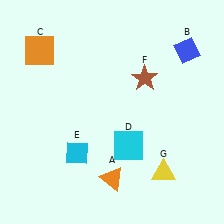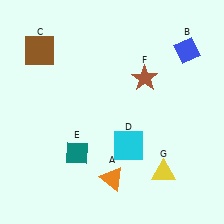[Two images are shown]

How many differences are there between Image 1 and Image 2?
There are 2 differences between the two images.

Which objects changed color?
C changed from orange to brown. E changed from cyan to teal.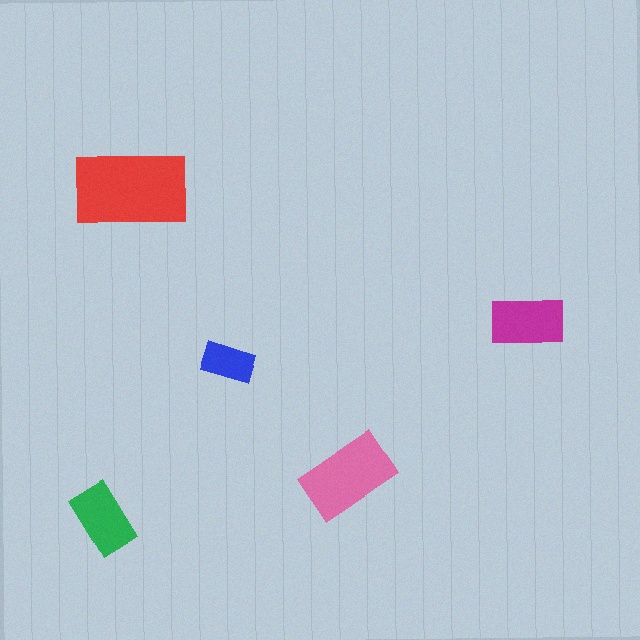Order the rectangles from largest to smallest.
the red one, the pink one, the magenta one, the green one, the blue one.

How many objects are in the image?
There are 5 objects in the image.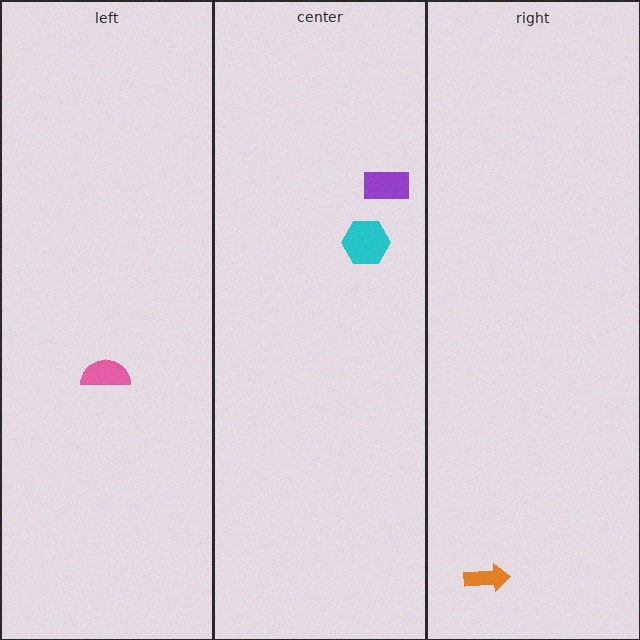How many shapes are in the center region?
2.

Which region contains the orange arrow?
The right region.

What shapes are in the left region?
The pink semicircle.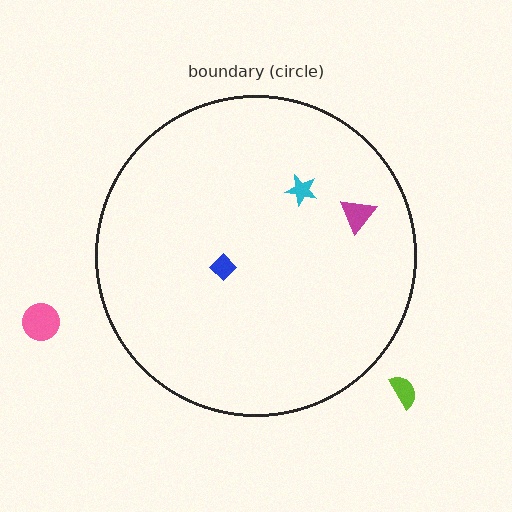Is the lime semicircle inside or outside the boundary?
Outside.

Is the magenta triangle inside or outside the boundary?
Inside.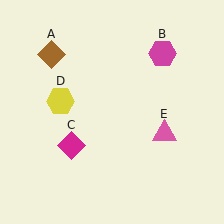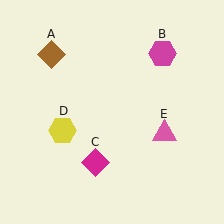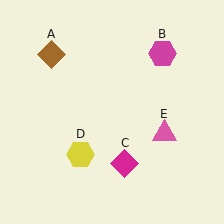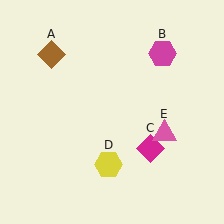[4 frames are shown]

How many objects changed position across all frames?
2 objects changed position: magenta diamond (object C), yellow hexagon (object D).